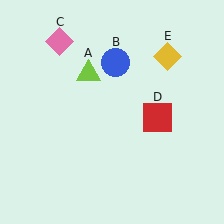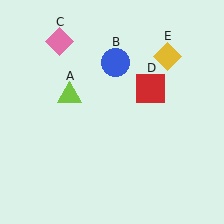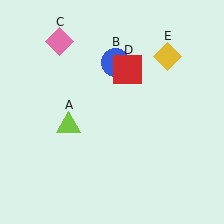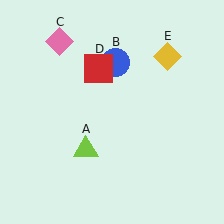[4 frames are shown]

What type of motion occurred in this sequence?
The lime triangle (object A), red square (object D) rotated counterclockwise around the center of the scene.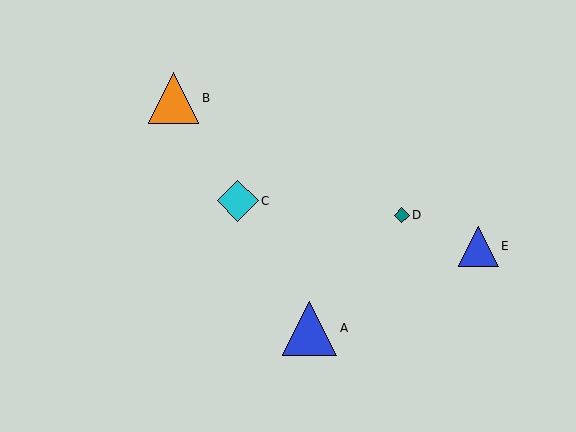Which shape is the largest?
The blue triangle (labeled A) is the largest.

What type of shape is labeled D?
Shape D is a teal diamond.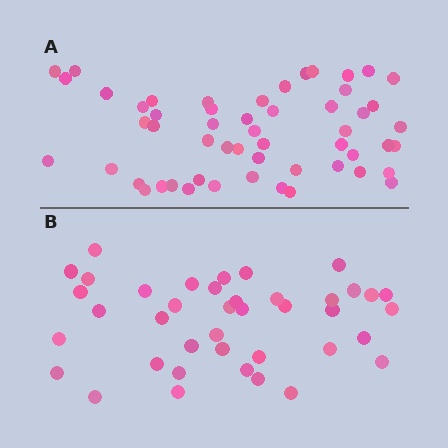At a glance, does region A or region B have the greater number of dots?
Region A (the top region) has more dots.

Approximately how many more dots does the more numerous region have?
Region A has approximately 15 more dots than region B.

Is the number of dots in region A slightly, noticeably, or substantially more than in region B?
Region A has noticeably more, but not dramatically so. The ratio is roughly 1.4 to 1.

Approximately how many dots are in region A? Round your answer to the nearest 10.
About 50 dots. (The exact count is 54, which rounds to 50.)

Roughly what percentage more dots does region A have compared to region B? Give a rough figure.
About 35% more.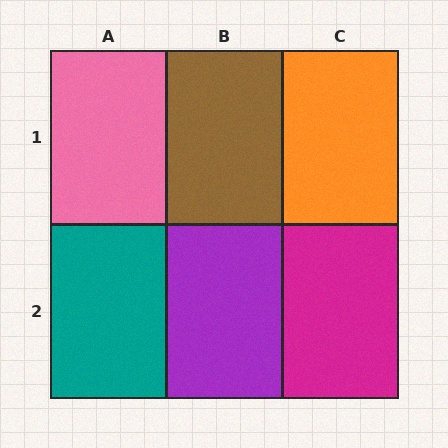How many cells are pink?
1 cell is pink.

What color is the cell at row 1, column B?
Brown.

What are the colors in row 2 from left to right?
Teal, purple, magenta.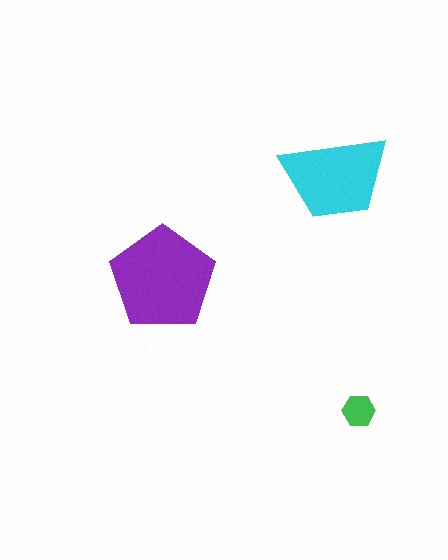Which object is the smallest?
The green hexagon.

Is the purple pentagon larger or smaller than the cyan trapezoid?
Larger.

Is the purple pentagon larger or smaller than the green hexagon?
Larger.